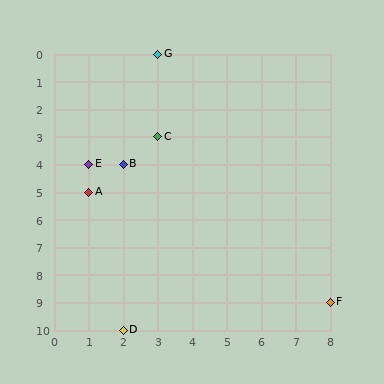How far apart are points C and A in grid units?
Points C and A are 2 columns and 2 rows apart (about 2.8 grid units diagonally).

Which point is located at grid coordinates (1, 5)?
Point A is at (1, 5).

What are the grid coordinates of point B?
Point B is at grid coordinates (2, 4).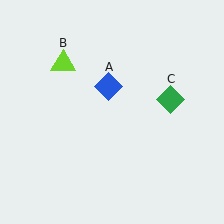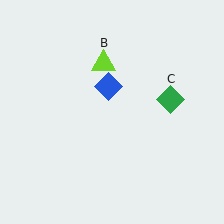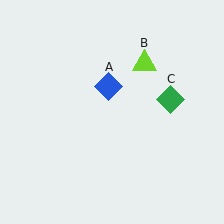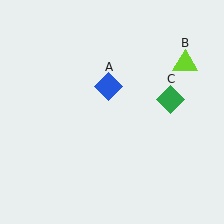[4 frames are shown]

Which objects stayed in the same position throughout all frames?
Blue diamond (object A) and green diamond (object C) remained stationary.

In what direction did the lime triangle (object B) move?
The lime triangle (object B) moved right.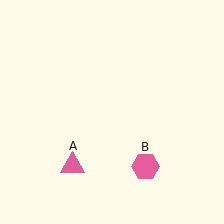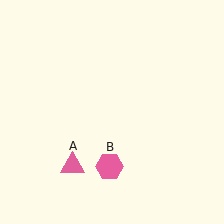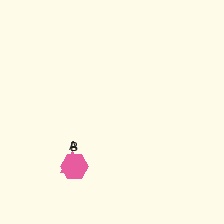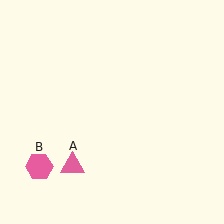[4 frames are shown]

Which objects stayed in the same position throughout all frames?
Pink triangle (object A) remained stationary.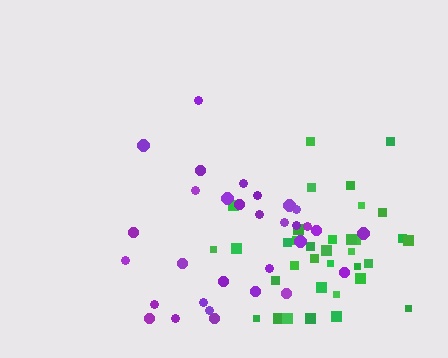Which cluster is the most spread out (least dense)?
Purple.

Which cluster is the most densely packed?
Green.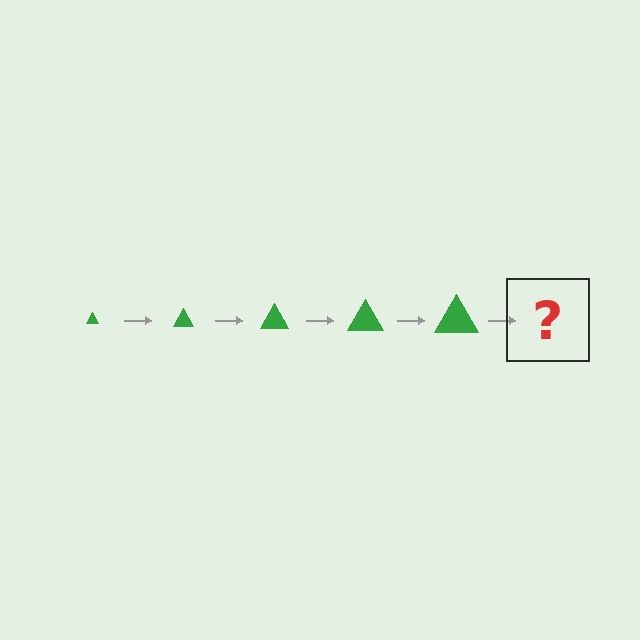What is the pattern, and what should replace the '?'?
The pattern is that the triangle gets progressively larger each step. The '?' should be a green triangle, larger than the previous one.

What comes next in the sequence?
The next element should be a green triangle, larger than the previous one.